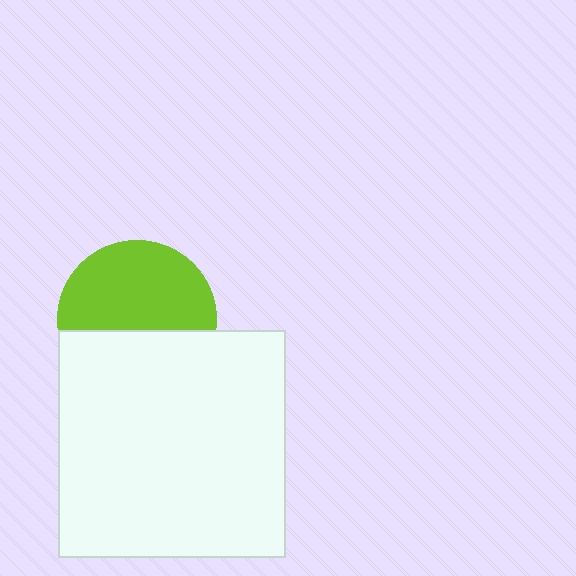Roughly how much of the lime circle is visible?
About half of it is visible (roughly 58%).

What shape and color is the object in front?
The object in front is a white square.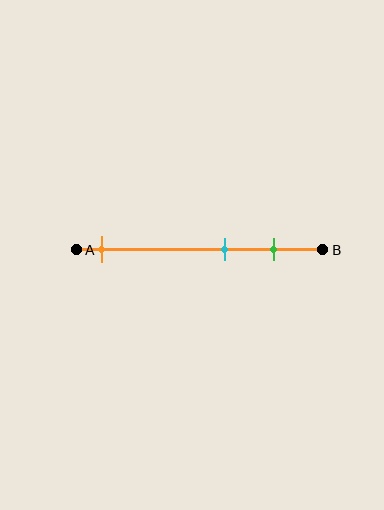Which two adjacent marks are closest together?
The cyan and green marks are the closest adjacent pair.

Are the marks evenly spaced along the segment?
No, the marks are not evenly spaced.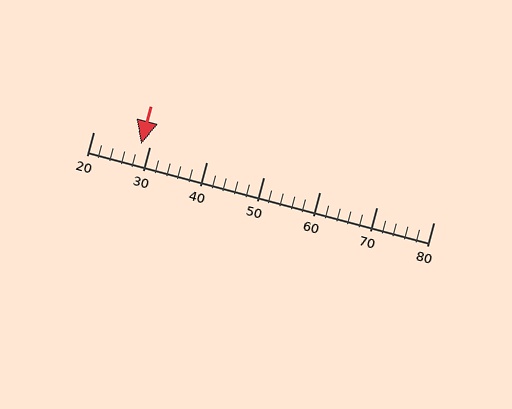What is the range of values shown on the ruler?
The ruler shows values from 20 to 80.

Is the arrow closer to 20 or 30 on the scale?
The arrow is closer to 30.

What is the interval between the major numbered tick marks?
The major tick marks are spaced 10 units apart.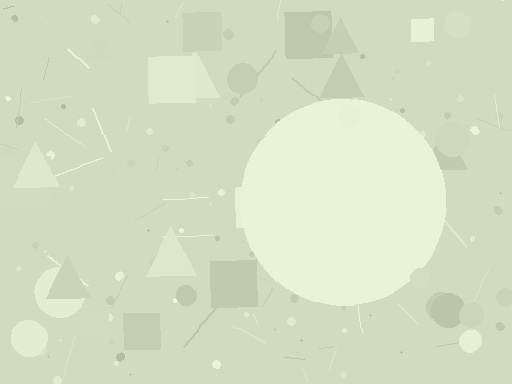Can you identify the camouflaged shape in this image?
The camouflaged shape is a circle.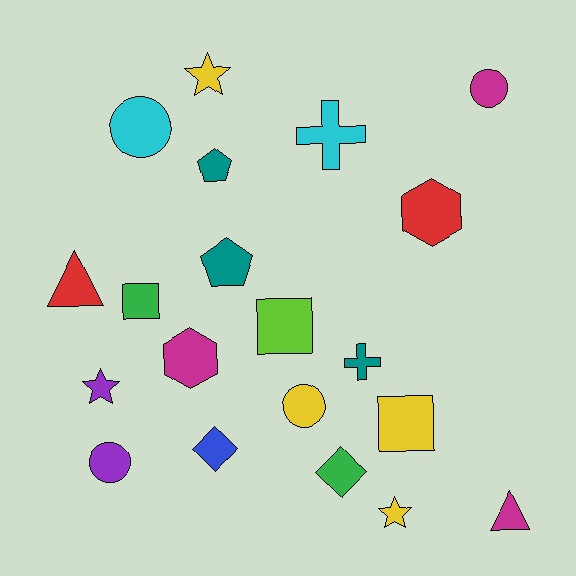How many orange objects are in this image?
There are no orange objects.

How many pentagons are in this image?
There are 2 pentagons.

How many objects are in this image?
There are 20 objects.